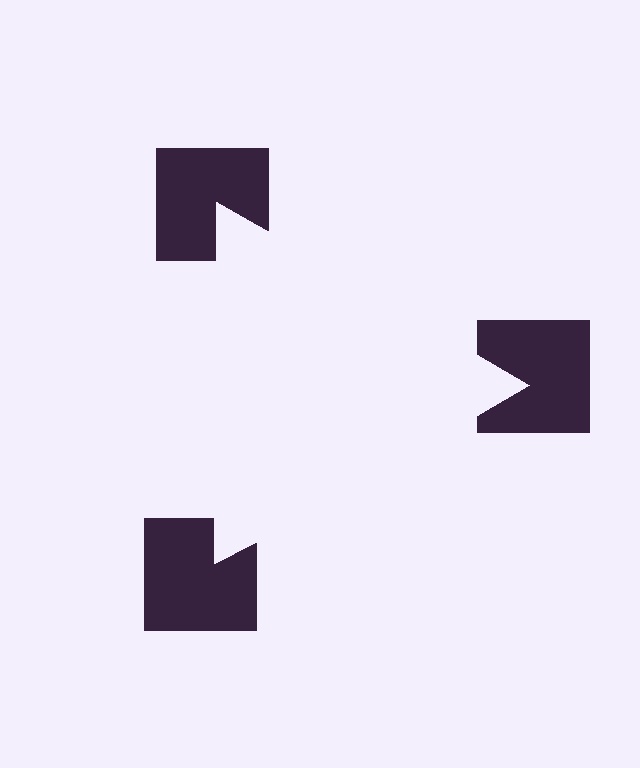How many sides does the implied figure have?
3 sides.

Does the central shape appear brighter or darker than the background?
It typically appears slightly brighter than the background, even though no actual brightness change is drawn.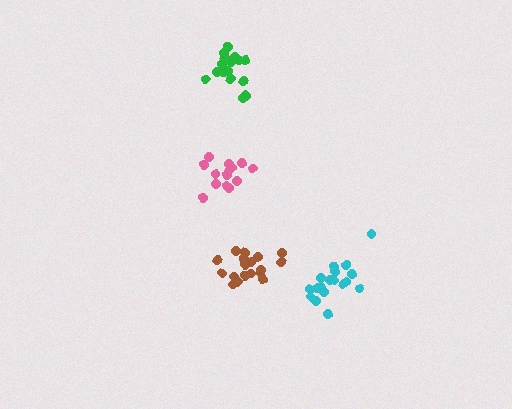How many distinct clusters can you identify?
There are 4 distinct clusters.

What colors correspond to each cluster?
The clusters are colored: cyan, green, pink, brown.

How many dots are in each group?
Group 1: 18 dots, Group 2: 16 dots, Group 3: 14 dots, Group 4: 18 dots (66 total).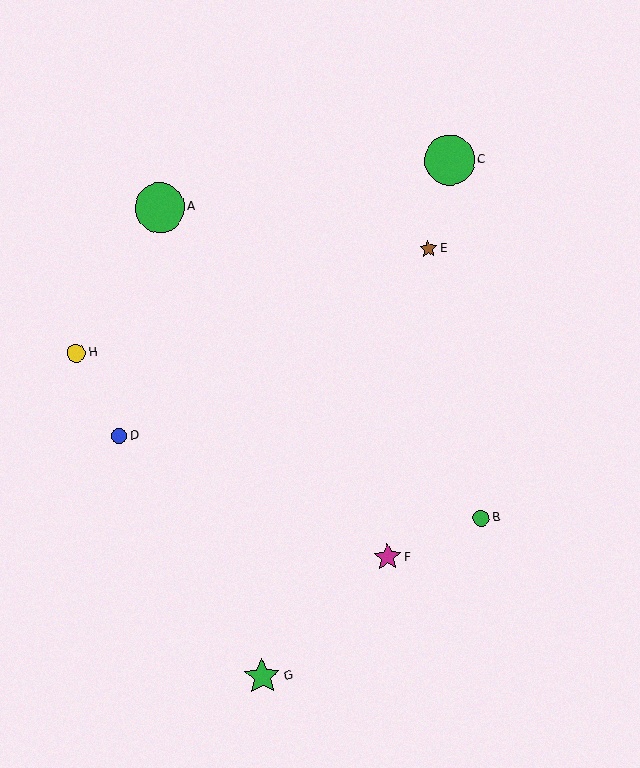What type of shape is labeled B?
Shape B is a green circle.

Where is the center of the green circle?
The center of the green circle is at (160, 208).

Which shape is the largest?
The green circle (labeled C) is the largest.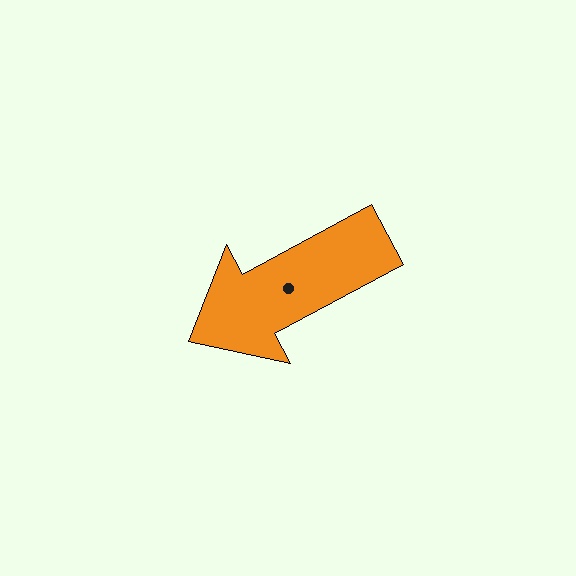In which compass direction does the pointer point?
Southwest.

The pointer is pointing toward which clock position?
Roughly 8 o'clock.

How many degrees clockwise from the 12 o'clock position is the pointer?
Approximately 242 degrees.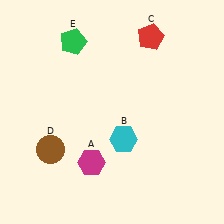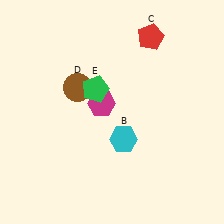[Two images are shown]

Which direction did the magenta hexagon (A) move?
The magenta hexagon (A) moved up.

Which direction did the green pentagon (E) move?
The green pentagon (E) moved down.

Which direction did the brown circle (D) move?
The brown circle (D) moved up.